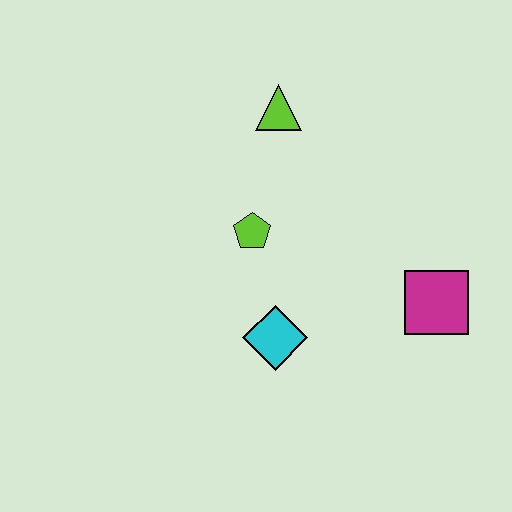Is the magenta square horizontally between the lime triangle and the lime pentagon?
No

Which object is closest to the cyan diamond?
The lime pentagon is closest to the cyan diamond.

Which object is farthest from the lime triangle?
The magenta square is farthest from the lime triangle.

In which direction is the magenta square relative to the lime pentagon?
The magenta square is to the right of the lime pentagon.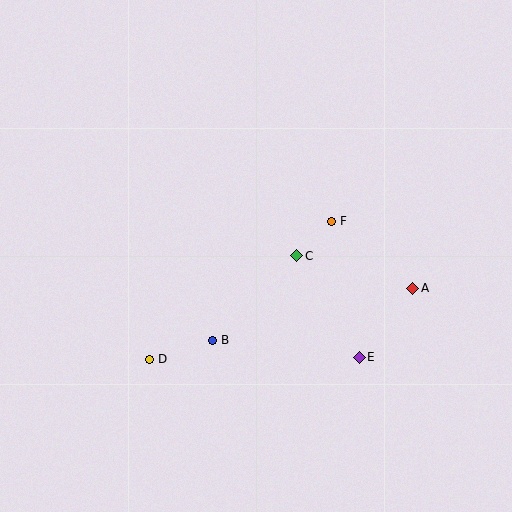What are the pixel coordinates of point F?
Point F is at (332, 221).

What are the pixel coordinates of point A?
Point A is at (413, 288).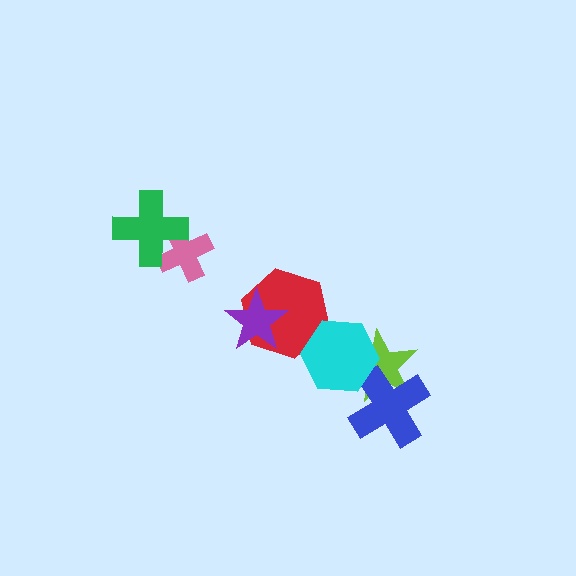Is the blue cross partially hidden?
Yes, it is partially covered by another shape.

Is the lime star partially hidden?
Yes, it is partially covered by another shape.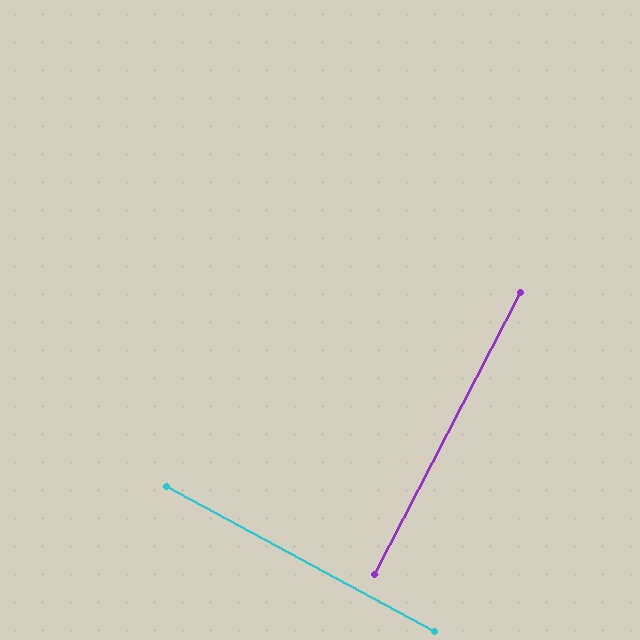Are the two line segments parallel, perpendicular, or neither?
Perpendicular — they meet at approximately 89°.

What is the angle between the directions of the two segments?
Approximately 89 degrees.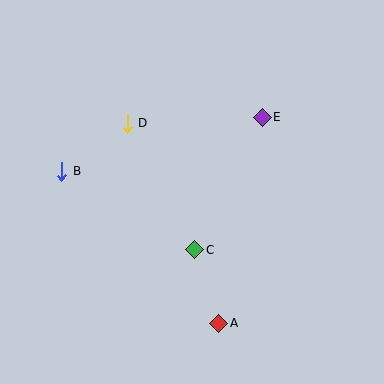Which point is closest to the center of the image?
Point C at (195, 250) is closest to the center.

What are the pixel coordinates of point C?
Point C is at (195, 250).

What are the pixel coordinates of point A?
Point A is at (219, 323).